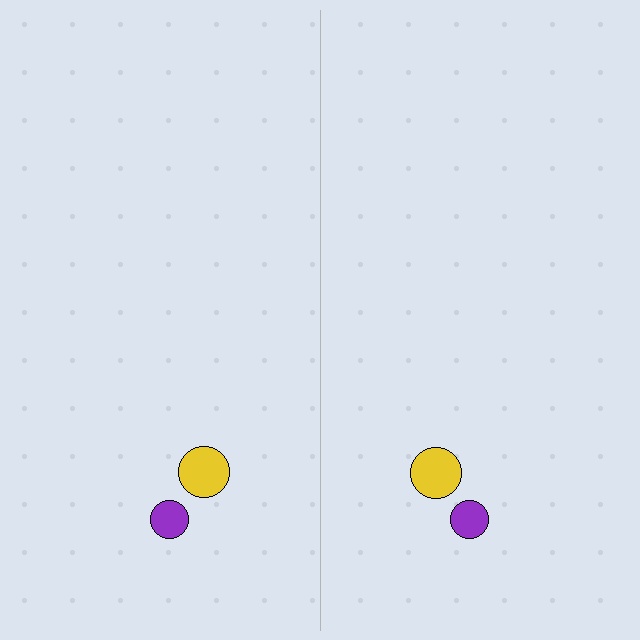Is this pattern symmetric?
Yes, this pattern has bilateral (reflection) symmetry.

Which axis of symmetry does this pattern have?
The pattern has a vertical axis of symmetry running through the center of the image.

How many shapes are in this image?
There are 4 shapes in this image.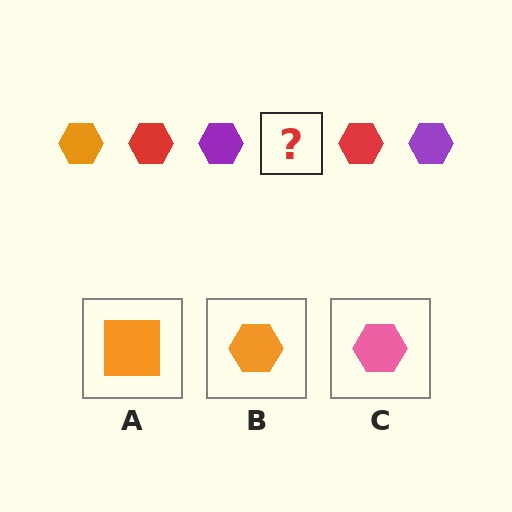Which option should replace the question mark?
Option B.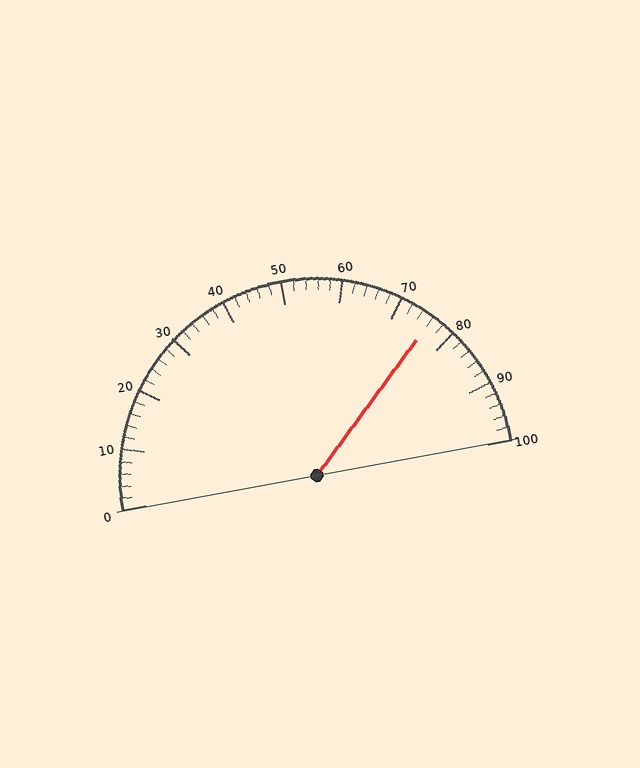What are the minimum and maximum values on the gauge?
The gauge ranges from 0 to 100.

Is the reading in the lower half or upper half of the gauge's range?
The reading is in the upper half of the range (0 to 100).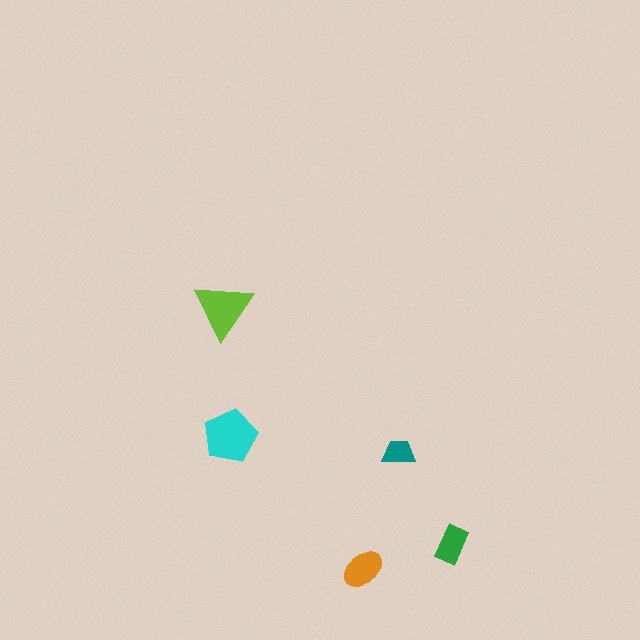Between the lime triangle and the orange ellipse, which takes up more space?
The lime triangle.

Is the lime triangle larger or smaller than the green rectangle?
Larger.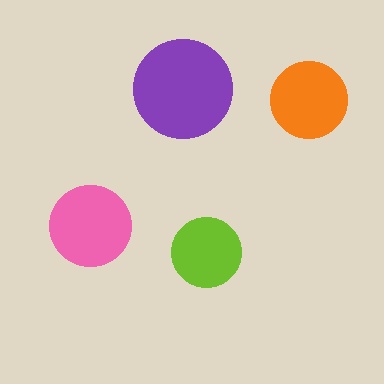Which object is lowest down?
The lime circle is bottommost.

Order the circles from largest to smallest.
the purple one, the pink one, the orange one, the lime one.